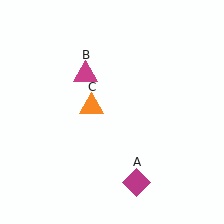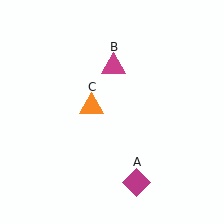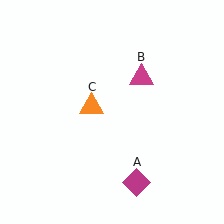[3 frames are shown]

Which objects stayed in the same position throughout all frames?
Magenta diamond (object A) and orange triangle (object C) remained stationary.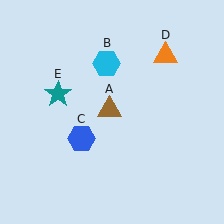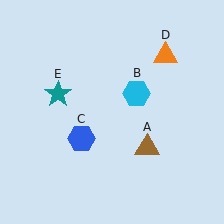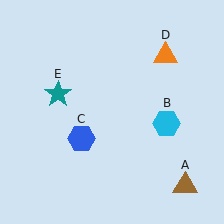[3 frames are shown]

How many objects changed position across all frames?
2 objects changed position: brown triangle (object A), cyan hexagon (object B).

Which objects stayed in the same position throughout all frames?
Blue hexagon (object C) and orange triangle (object D) and teal star (object E) remained stationary.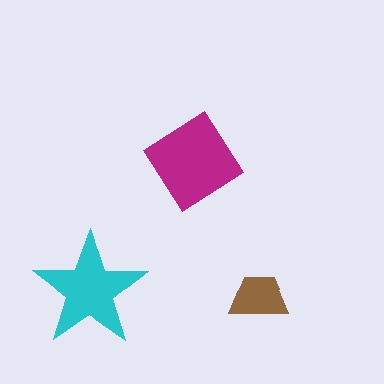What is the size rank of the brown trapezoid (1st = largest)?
3rd.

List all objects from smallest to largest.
The brown trapezoid, the cyan star, the magenta diamond.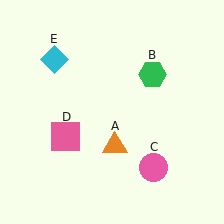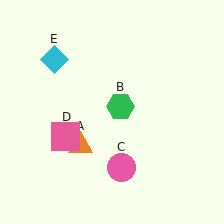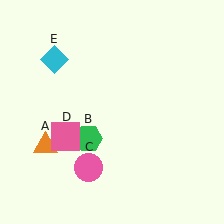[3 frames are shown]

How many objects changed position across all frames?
3 objects changed position: orange triangle (object A), green hexagon (object B), pink circle (object C).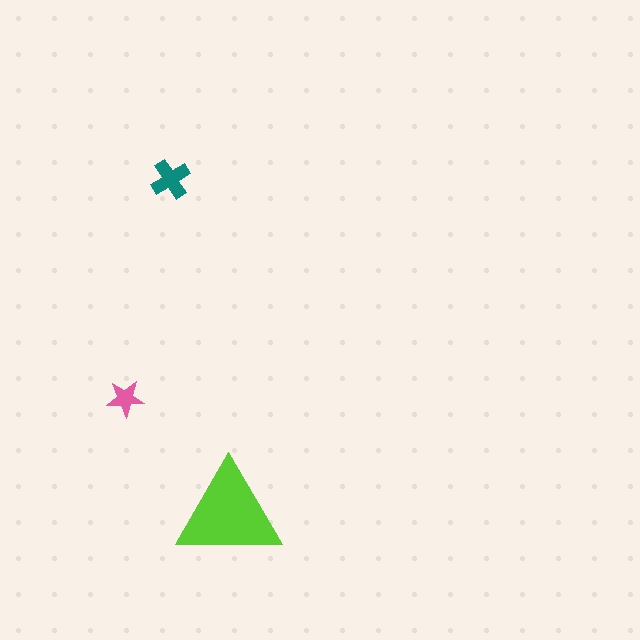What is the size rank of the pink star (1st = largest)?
3rd.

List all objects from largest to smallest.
The lime triangle, the teal cross, the pink star.